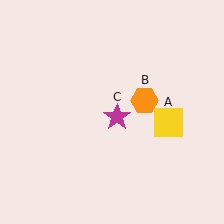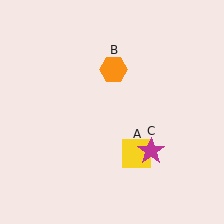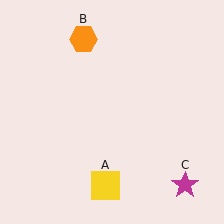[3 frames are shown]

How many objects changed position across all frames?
3 objects changed position: yellow square (object A), orange hexagon (object B), magenta star (object C).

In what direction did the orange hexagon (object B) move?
The orange hexagon (object B) moved up and to the left.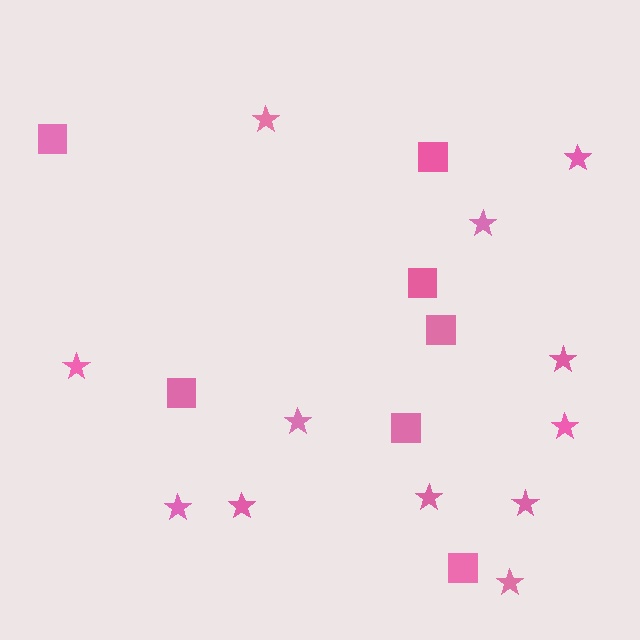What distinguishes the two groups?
There are 2 groups: one group of squares (7) and one group of stars (12).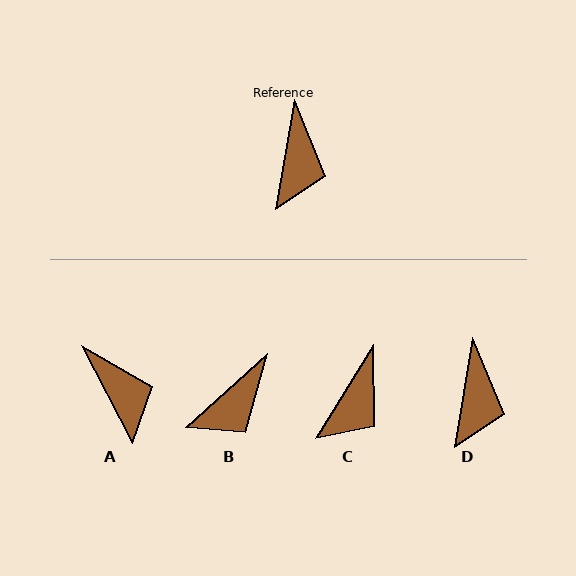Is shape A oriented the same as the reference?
No, it is off by about 37 degrees.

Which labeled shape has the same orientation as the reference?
D.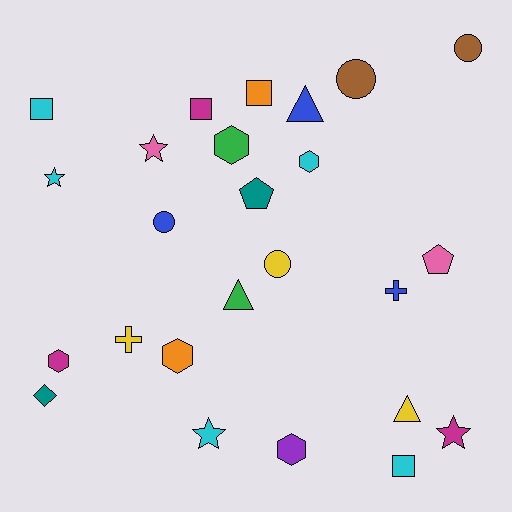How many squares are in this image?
There are 4 squares.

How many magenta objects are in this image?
There are 3 magenta objects.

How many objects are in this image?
There are 25 objects.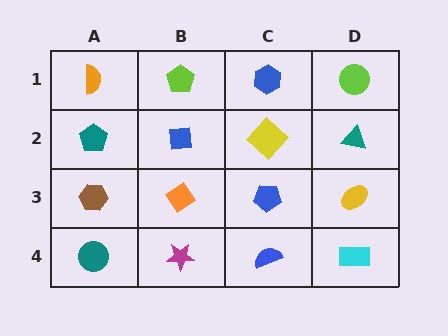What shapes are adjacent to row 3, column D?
A teal triangle (row 2, column D), a cyan rectangle (row 4, column D), a blue pentagon (row 3, column C).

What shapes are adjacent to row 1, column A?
A teal pentagon (row 2, column A), a lime pentagon (row 1, column B).